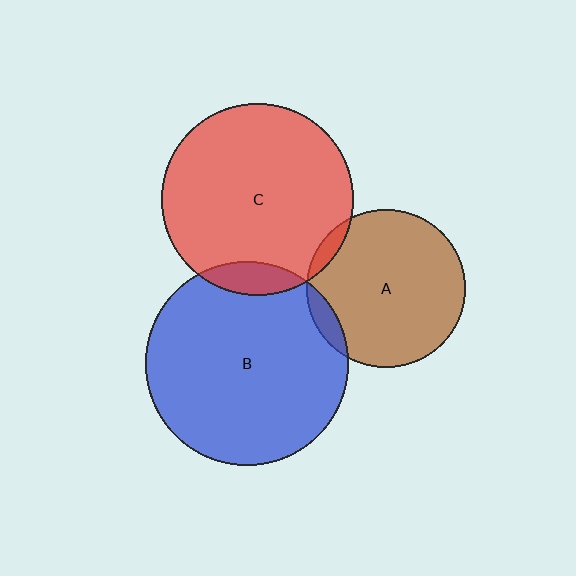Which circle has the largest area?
Circle B (blue).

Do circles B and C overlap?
Yes.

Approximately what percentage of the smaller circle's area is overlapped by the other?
Approximately 10%.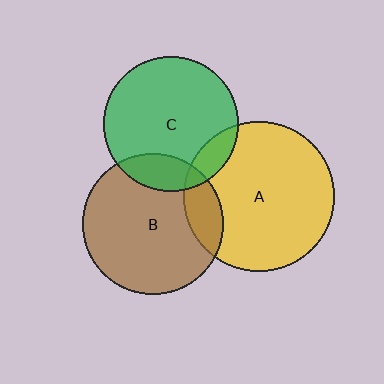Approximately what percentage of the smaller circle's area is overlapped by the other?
Approximately 15%.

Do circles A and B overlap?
Yes.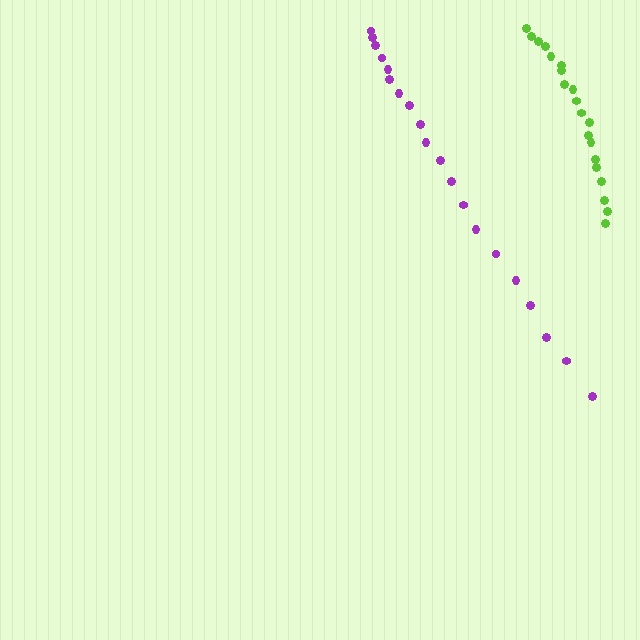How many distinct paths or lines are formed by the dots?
There are 2 distinct paths.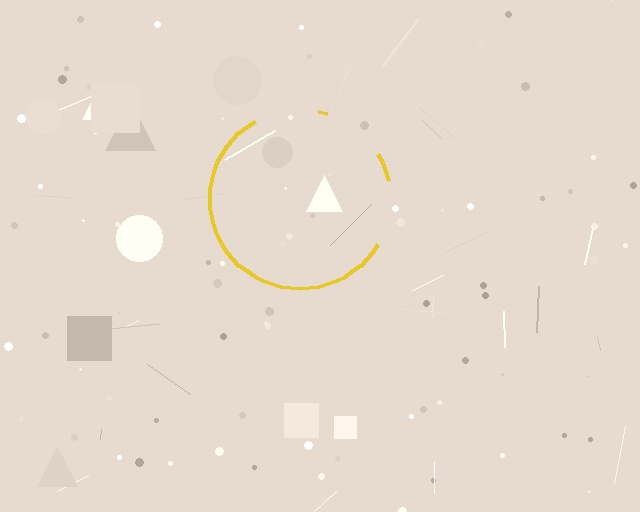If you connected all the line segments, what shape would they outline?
They would outline a circle.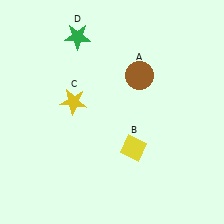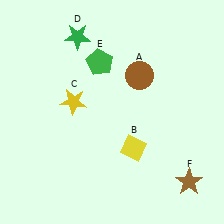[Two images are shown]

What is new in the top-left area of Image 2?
A green pentagon (E) was added in the top-left area of Image 2.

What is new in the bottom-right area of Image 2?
A brown star (F) was added in the bottom-right area of Image 2.